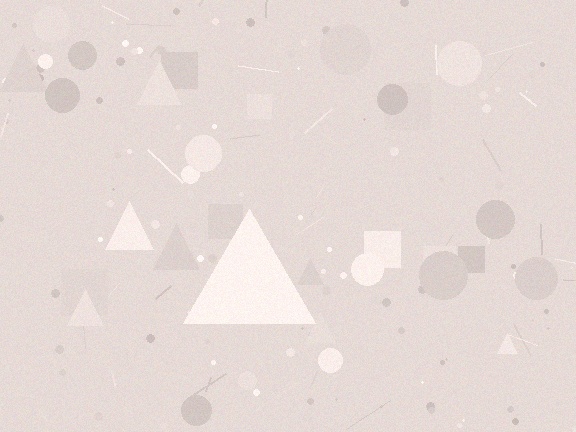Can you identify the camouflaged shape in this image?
The camouflaged shape is a triangle.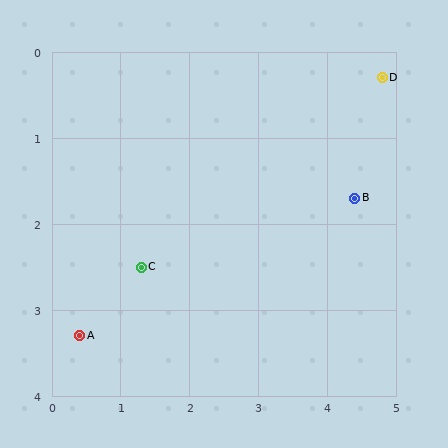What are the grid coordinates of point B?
Point B is at approximately (4.4, 1.7).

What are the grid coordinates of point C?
Point C is at approximately (1.3, 2.5).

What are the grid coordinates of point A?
Point A is at approximately (0.4, 3.3).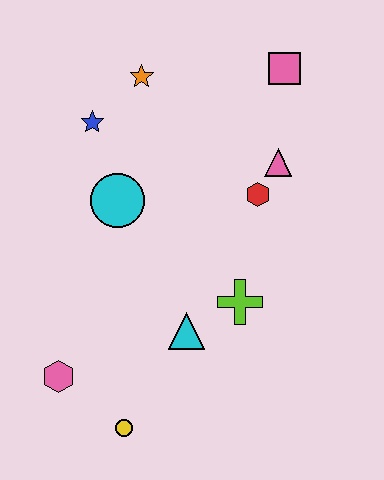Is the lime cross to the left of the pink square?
Yes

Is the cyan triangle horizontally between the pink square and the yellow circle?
Yes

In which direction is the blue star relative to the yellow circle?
The blue star is above the yellow circle.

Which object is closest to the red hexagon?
The pink triangle is closest to the red hexagon.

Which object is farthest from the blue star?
The yellow circle is farthest from the blue star.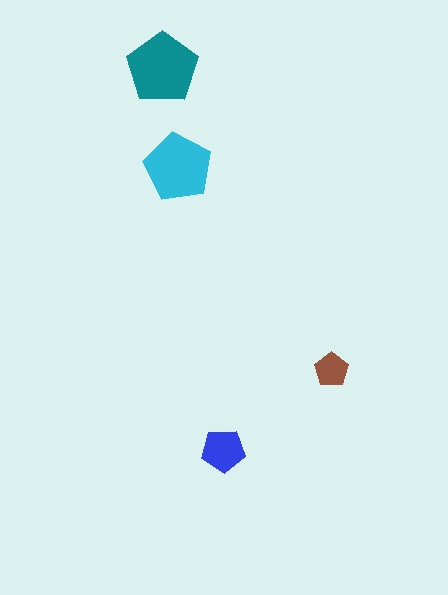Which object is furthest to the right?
The brown pentagon is rightmost.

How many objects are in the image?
There are 4 objects in the image.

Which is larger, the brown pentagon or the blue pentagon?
The blue one.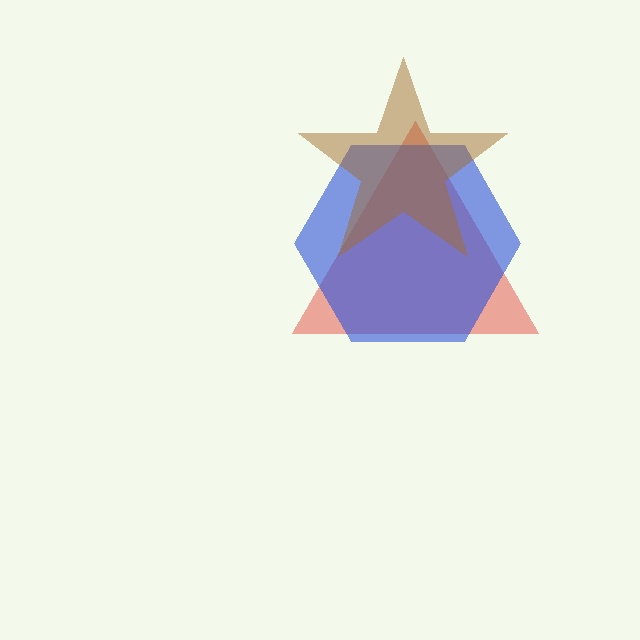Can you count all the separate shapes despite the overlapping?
Yes, there are 3 separate shapes.